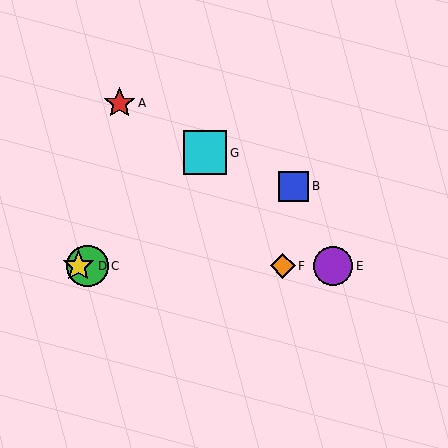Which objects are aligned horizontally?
Objects C, D, E, F are aligned horizontally.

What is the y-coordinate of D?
Object D is at y≈266.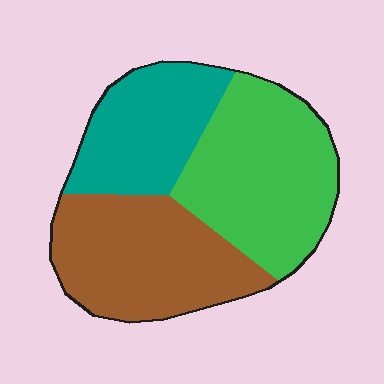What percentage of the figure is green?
Green takes up about three eighths (3/8) of the figure.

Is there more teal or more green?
Green.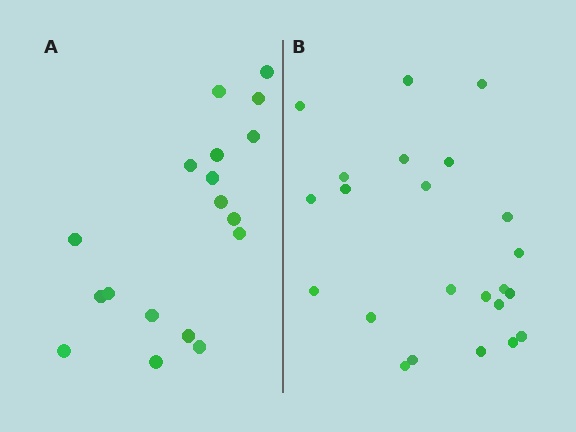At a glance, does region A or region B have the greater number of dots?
Region B (the right region) has more dots.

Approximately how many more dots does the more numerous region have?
Region B has about 5 more dots than region A.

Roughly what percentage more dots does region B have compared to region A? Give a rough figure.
About 30% more.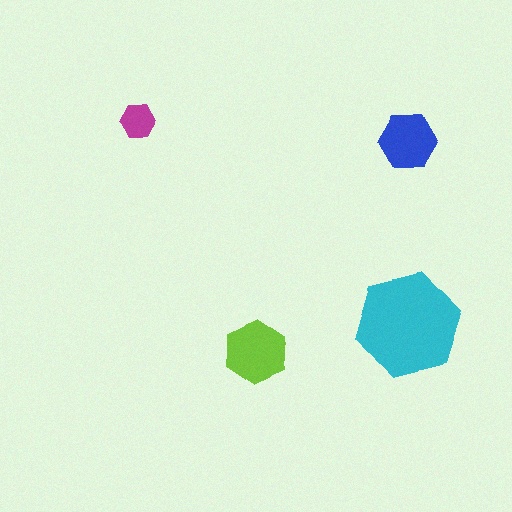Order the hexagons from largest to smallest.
the cyan one, the lime one, the blue one, the magenta one.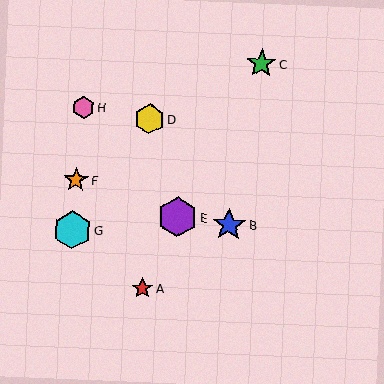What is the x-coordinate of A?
Object A is at x≈142.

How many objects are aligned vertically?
2 objects (A, D) are aligned vertically.